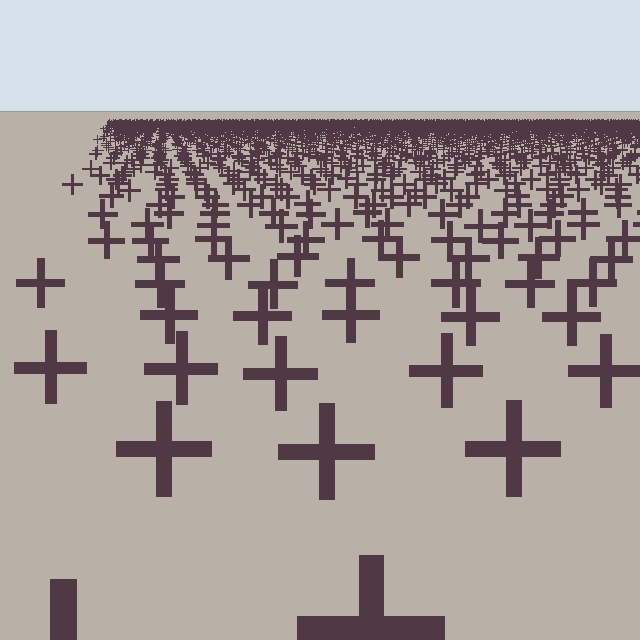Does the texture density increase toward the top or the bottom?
Density increases toward the top.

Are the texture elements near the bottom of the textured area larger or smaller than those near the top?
Larger. Near the bottom, elements are closer to the viewer and appear at a bigger on-screen size.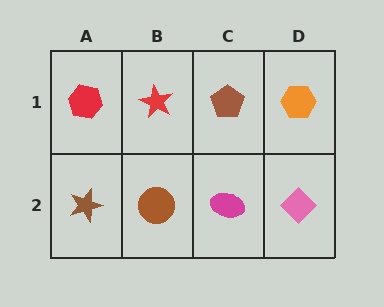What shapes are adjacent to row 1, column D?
A pink diamond (row 2, column D), a brown pentagon (row 1, column C).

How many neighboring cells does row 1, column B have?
3.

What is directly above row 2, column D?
An orange hexagon.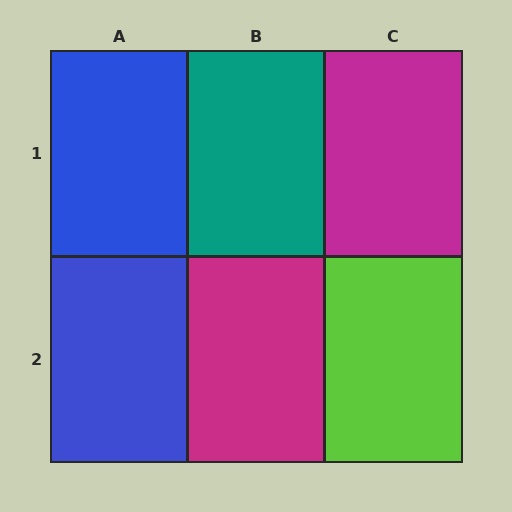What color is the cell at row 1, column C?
Magenta.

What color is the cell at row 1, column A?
Blue.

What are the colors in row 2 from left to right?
Blue, magenta, lime.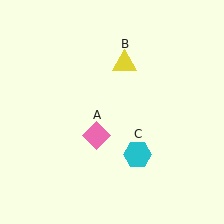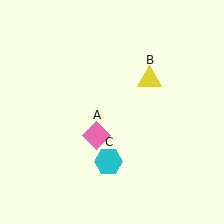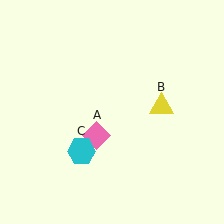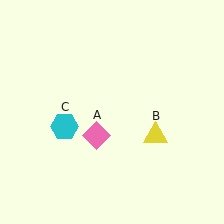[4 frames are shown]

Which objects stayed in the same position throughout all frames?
Pink diamond (object A) remained stationary.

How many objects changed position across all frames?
2 objects changed position: yellow triangle (object B), cyan hexagon (object C).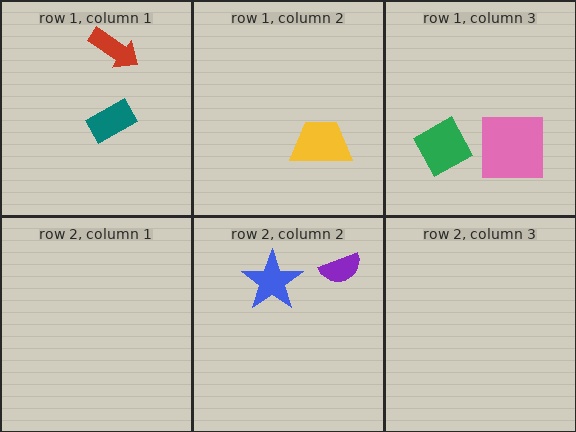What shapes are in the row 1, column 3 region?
The pink square, the green diamond.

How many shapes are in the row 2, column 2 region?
2.